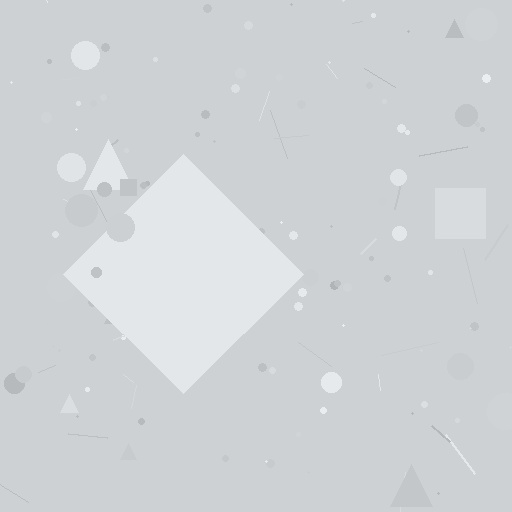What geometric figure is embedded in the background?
A diamond is embedded in the background.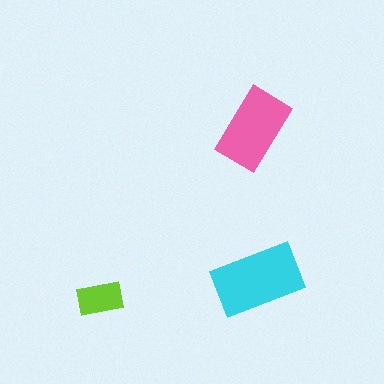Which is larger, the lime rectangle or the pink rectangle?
The pink one.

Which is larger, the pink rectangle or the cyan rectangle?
The cyan one.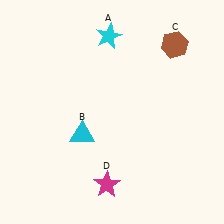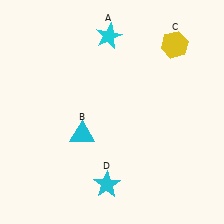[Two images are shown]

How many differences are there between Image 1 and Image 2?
There are 2 differences between the two images.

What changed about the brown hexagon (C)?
In Image 1, C is brown. In Image 2, it changed to yellow.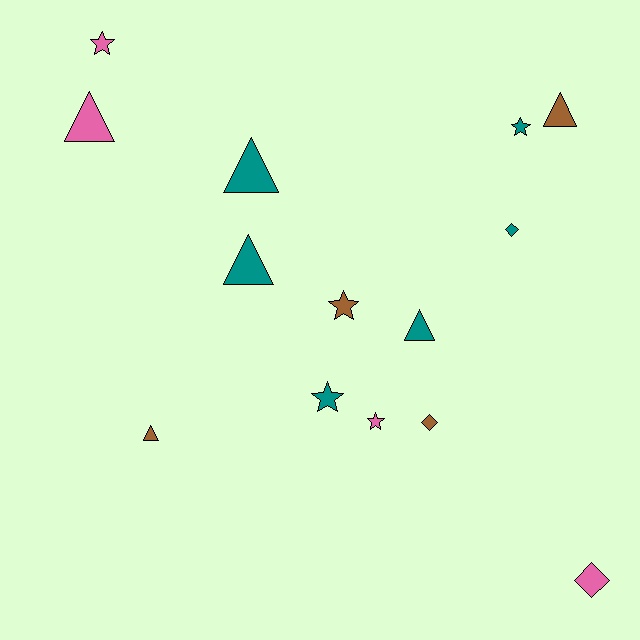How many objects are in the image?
There are 14 objects.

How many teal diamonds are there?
There is 1 teal diamond.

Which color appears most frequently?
Teal, with 6 objects.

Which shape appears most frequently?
Triangle, with 6 objects.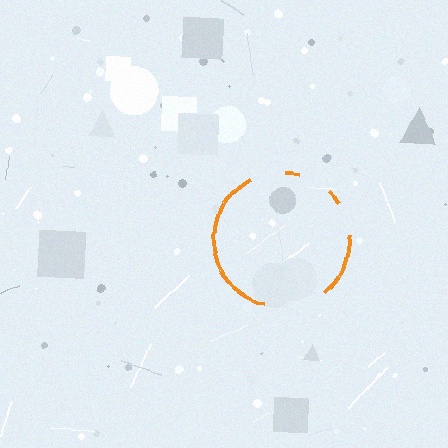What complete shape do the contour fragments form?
The contour fragments form a circle.